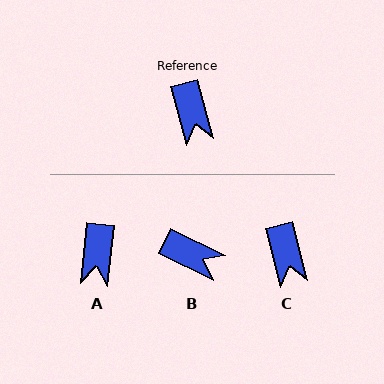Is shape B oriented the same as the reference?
No, it is off by about 49 degrees.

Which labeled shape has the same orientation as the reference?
C.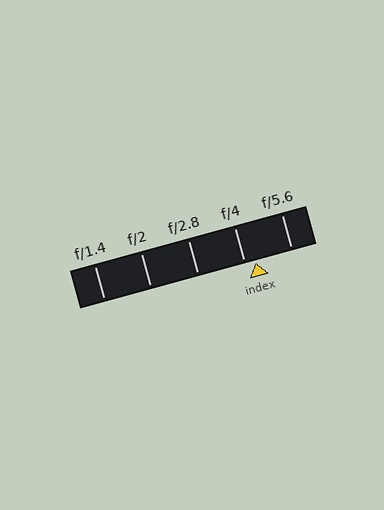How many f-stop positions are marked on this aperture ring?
There are 5 f-stop positions marked.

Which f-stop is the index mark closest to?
The index mark is closest to f/4.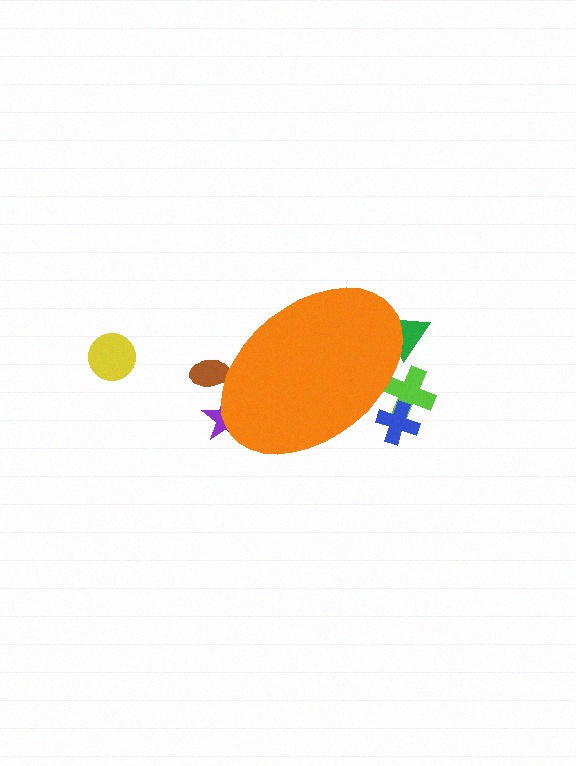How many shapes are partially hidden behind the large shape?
5 shapes are partially hidden.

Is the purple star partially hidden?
Yes, the purple star is partially hidden behind the orange ellipse.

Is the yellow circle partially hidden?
No, the yellow circle is fully visible.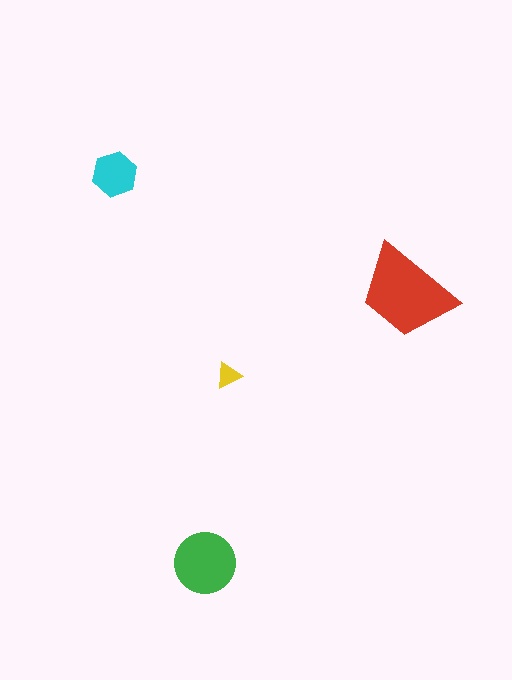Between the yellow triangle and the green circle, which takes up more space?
The green circle.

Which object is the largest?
The red trapezoid.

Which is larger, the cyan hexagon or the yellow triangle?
The cyan hexagon.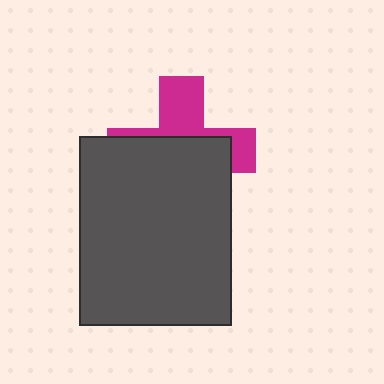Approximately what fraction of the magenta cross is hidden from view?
Roughly 61% of the magenta cross is hidden behind the dark gray rectangle.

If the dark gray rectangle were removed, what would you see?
You would see the complete magenta cross.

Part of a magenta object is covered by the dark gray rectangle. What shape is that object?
It is a cross.